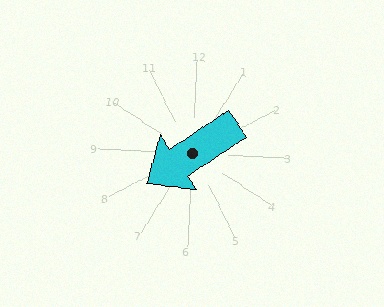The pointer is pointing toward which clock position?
Roughly 8 o'clock.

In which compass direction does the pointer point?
Southwest.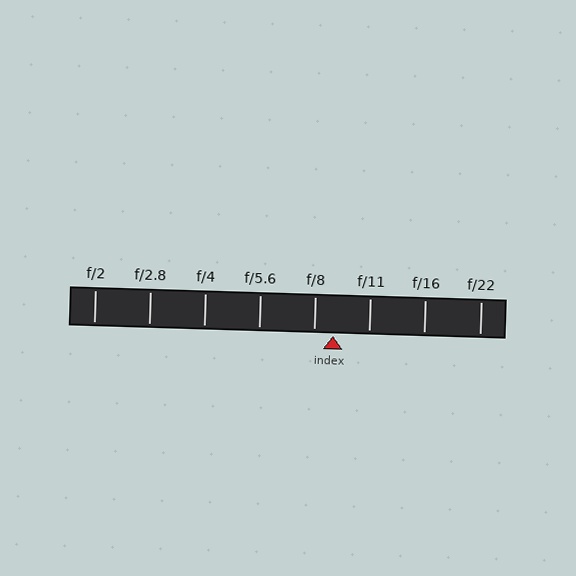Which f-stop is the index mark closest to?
The index mark is closest to f/8.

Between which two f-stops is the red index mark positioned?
The index mark is between f/8 and f/11.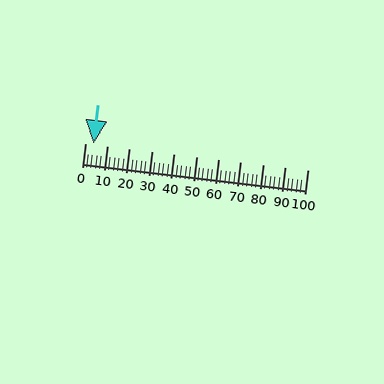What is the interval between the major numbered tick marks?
The major tick marks are spaced 10 units apart.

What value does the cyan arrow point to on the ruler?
The cyan arrow points to approximately 4.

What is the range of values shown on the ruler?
The ruler shows values from 0 to 100.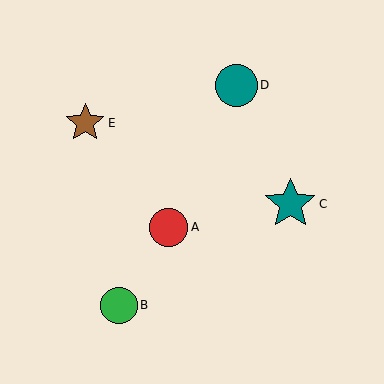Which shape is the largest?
The teal star (labeled C) is the largest.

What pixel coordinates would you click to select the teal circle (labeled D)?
Click at (236, 85) to select the teal circle D.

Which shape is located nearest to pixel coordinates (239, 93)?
The teal circle (labeled D) at (236, 85) is nearest to that location.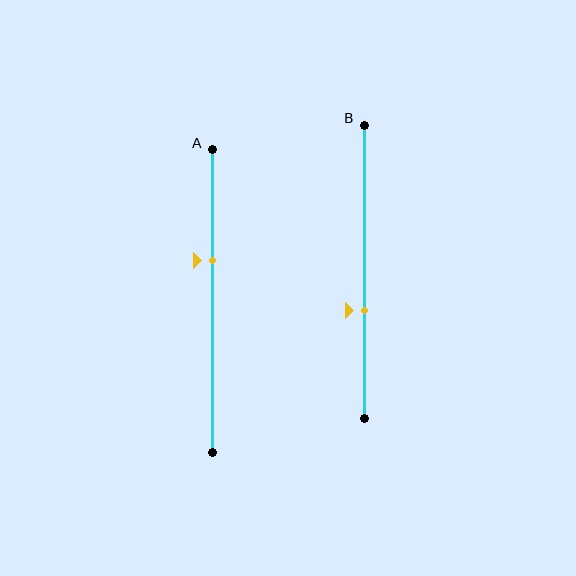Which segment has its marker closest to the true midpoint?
Segment B has its marker closest to the true midpoint.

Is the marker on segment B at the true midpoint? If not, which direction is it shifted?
No, the marker on segment B is shifted downward by about 13% of the segment length.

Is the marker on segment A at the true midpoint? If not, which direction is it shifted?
No, the marker on segment A is shifted upward by about 13% of the segment length.